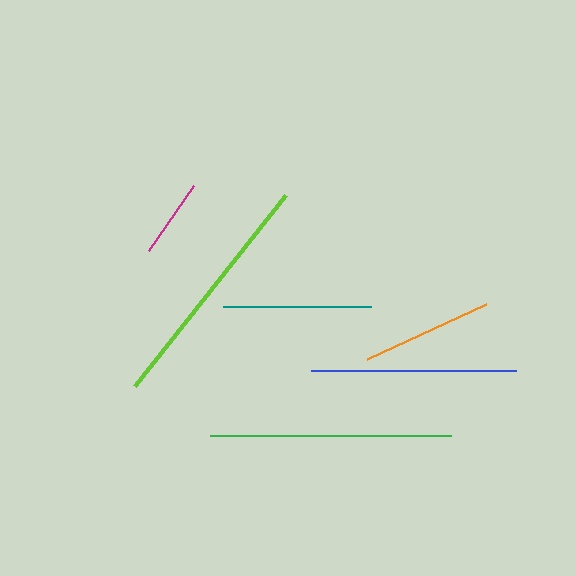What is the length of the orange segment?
The orange segment is approximately 131 pixels long.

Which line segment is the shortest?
The magenta line is the shortest at approximately 79 pixels.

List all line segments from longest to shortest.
From longest to shortest: lime, green, blue, teal, orange, magenta.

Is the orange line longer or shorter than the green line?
The green line is longer than the orange line.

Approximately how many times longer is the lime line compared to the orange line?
The lime line is approximately 1.9 times the length of the orange line.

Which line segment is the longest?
The lime line is the longest at approximately 243 pixels.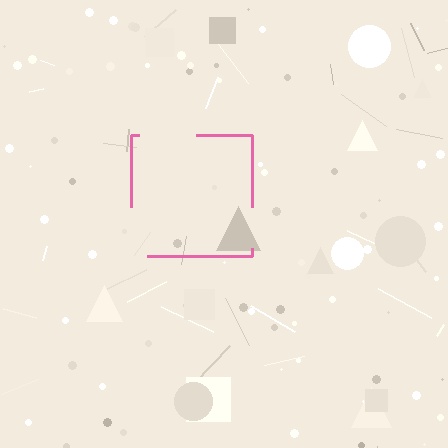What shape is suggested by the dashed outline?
The dashed outline suggests a square.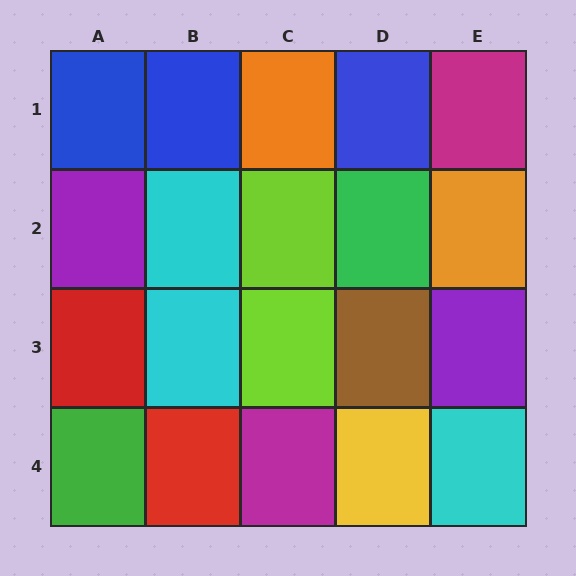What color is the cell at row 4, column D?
Yellow.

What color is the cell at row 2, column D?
Green.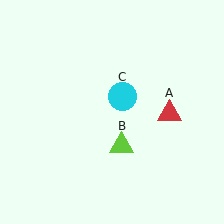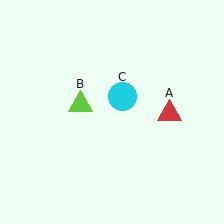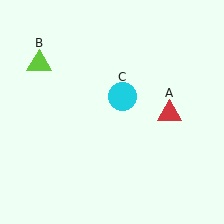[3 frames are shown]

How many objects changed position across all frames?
1 object changed position: lime triangle (object B).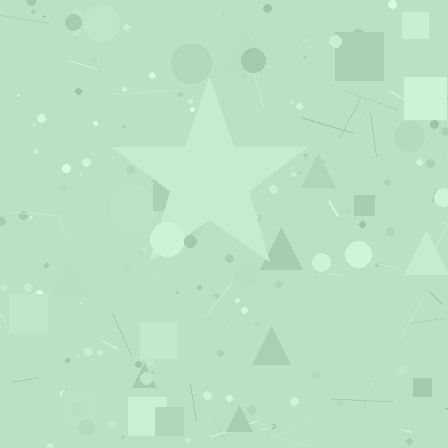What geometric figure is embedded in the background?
A star is embedded in the background.